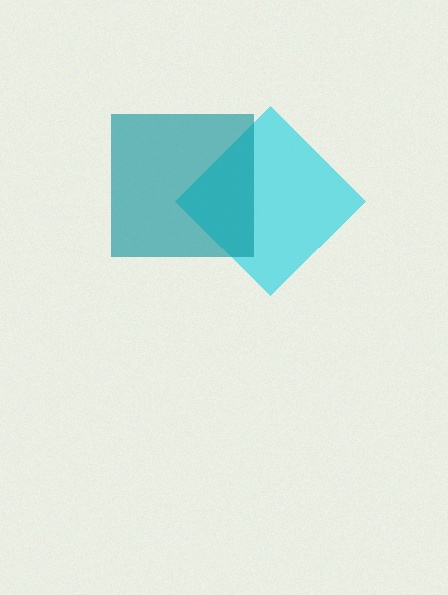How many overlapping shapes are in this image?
There are 2 overlapping shapes in the image.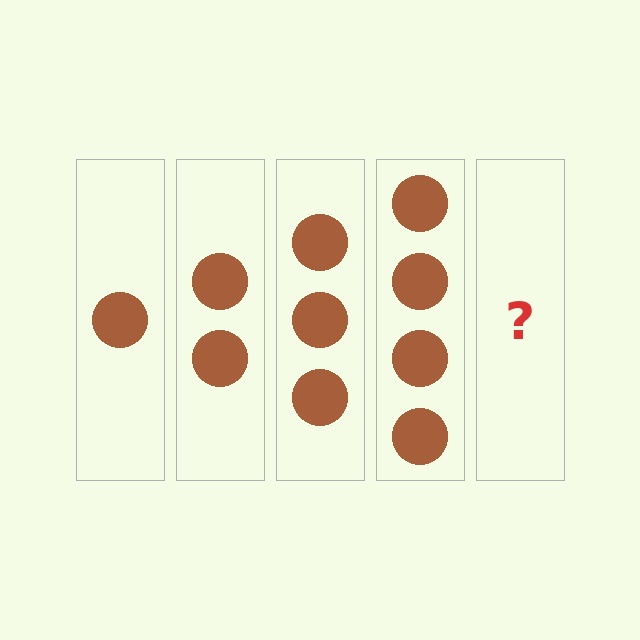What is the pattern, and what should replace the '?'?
The pattern is that each step adds one more circle. The '?' should be 5 circles.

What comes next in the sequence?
The next element should be 5 circles.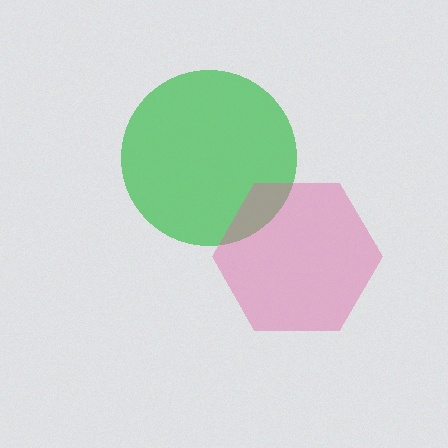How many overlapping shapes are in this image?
There are 2 overlapping shapes in the image.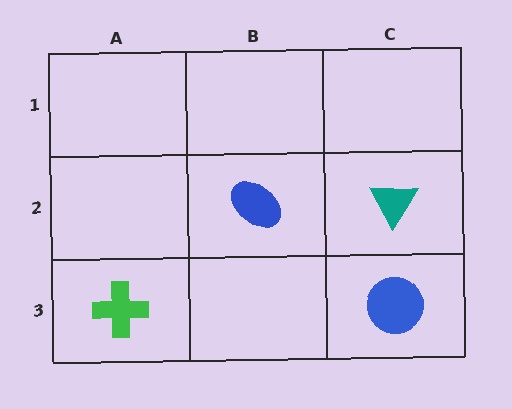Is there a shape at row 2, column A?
No, that cell is empty.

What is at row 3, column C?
A blue circle.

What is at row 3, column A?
A green cross.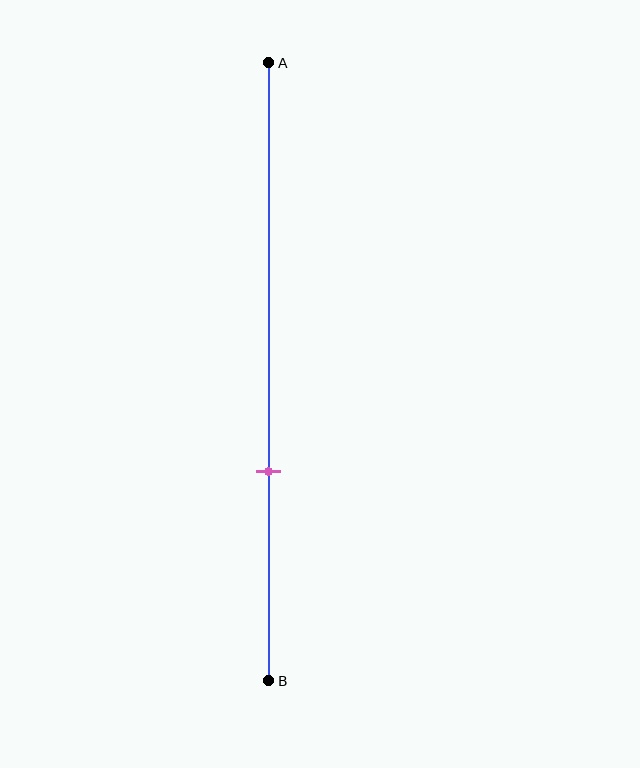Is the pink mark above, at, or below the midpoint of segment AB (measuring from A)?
The pink mark is below the midpoint of segment AB.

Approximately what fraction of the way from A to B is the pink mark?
The pink mark is approximately 65% of the way from A to B.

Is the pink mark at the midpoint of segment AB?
No, the mark is at about 65% from A, not at the 50% midpoint.